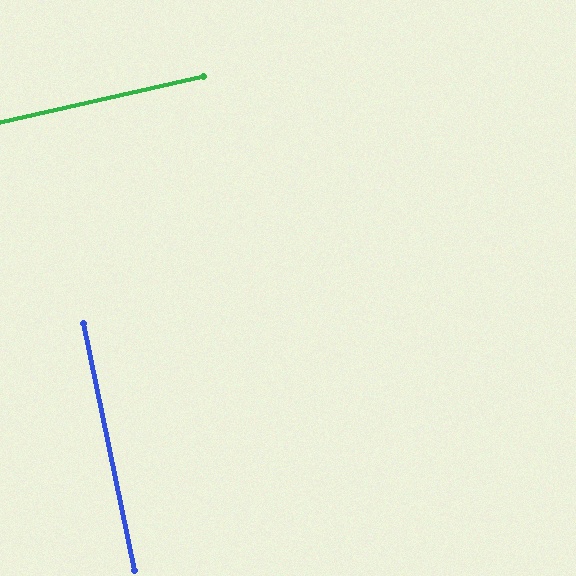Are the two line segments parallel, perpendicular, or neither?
Perpendicular — they meet at approximately 89°.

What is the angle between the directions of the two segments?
Approximately 89 degrees.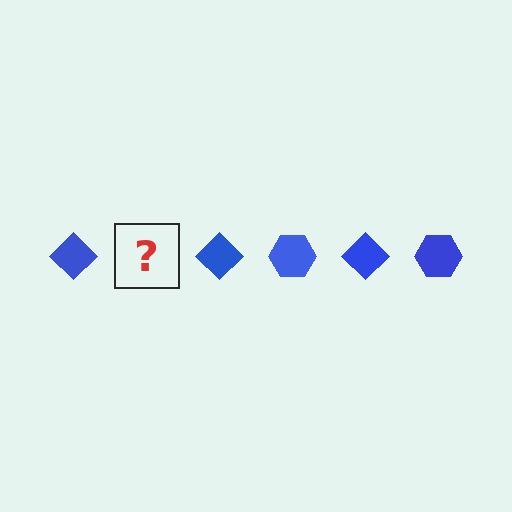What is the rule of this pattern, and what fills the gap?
The rule is that the pattern cycles through diamond, hexagon shapes in blue. The gap should be filled with a blue hexagon.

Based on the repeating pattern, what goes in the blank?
The blank should be a blue hexagon.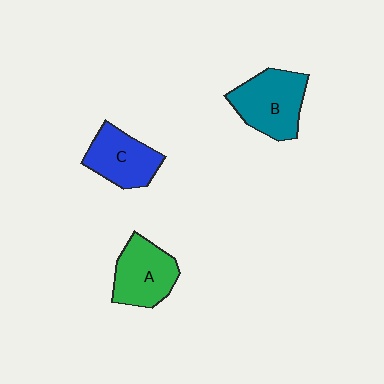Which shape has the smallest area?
Shape C (blue).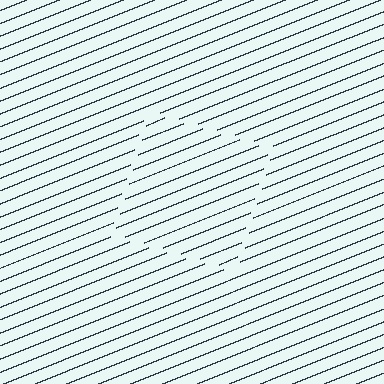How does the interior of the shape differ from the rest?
The interior of the shape contains the same grating, shifted by half a period — the contour is defined by the phase discontinuity where line-ends from the inner and outer gratings abut.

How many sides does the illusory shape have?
4 sides — the line-ends trace a square.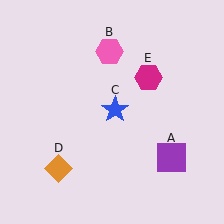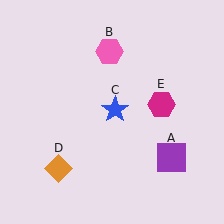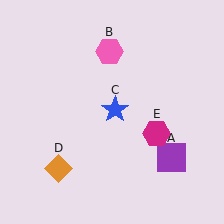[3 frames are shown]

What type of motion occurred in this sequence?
The magenta hexagon (object E) rotated clockwise around the center of the scene.